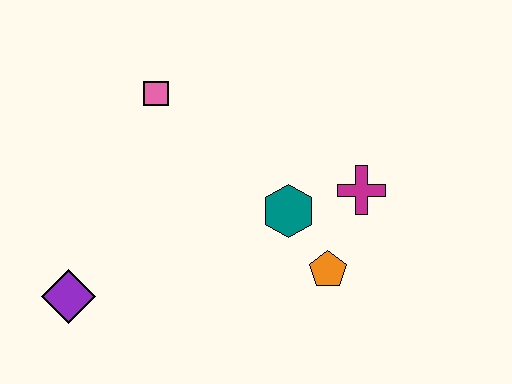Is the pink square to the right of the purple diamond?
Yes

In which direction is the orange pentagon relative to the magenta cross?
The orange pentagon is below the magenta cross.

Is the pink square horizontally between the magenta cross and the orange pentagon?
No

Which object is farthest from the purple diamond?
The magenta cross is farthest from the purple diamond.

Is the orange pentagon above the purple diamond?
Yes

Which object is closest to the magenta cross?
The teal hexagon is closest to the magenta cross.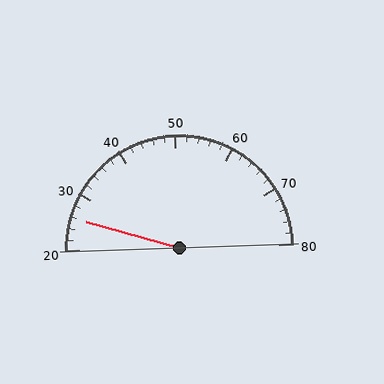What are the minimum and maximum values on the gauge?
The gauge ranges from 20 to 80.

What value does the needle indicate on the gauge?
The needle indicates approximately 26.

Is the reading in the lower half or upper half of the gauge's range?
The reading is in the lower half of the range (20 to 80).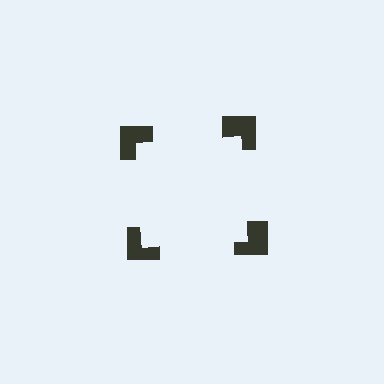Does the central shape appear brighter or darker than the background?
It typically appears slightly brighter than the background, even though no actual brightness change is drawn.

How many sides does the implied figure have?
4 sides.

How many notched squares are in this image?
There are 4 — one at each vertex of the illusory square.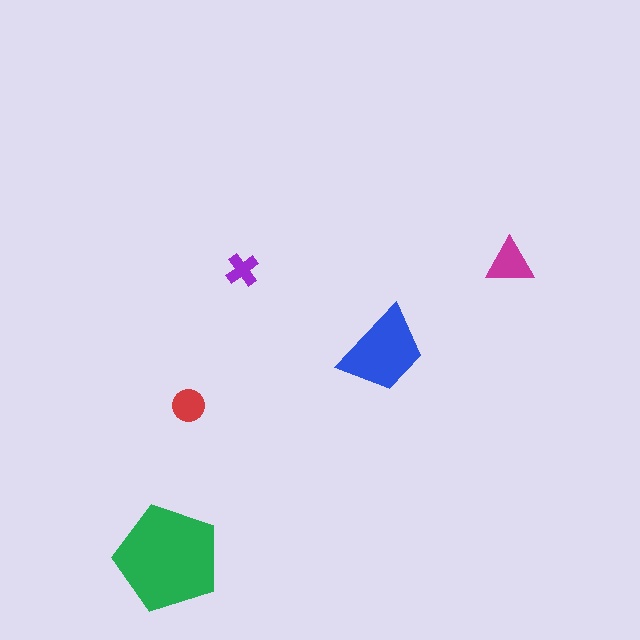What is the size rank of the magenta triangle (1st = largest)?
3rd.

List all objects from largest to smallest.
The green pentagon, the blue trapezoid, the magenta triangle, the red circle, the purple cross.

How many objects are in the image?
There are 5 objects in the image.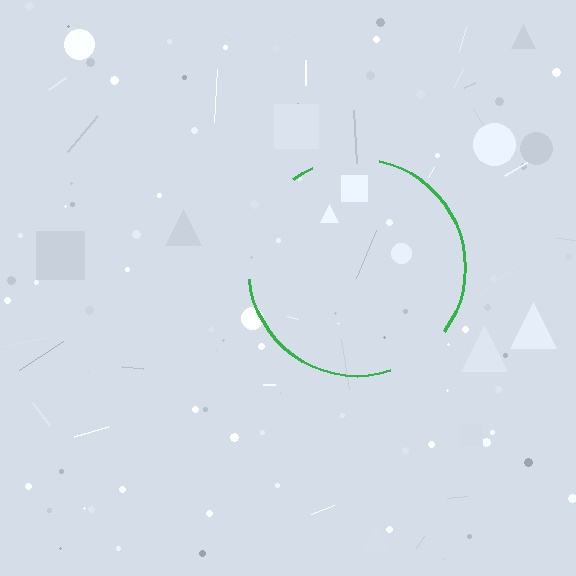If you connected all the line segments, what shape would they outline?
They would outline a circle.